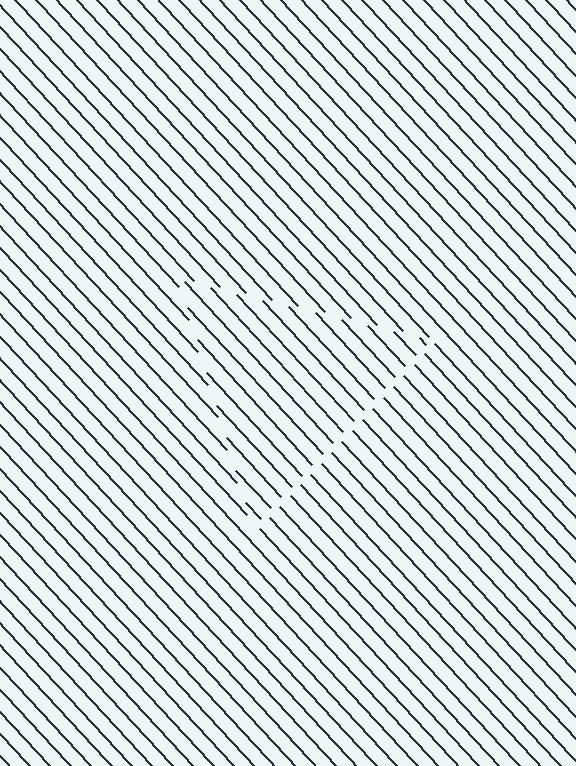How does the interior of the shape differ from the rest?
The interior of the shape contains the same grating, shifted by half a period — the contour is defined by the phase discontinuity where line-ends from the inner and outer gratings abut.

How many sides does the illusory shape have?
3 sides — the line-ends trace a triangle.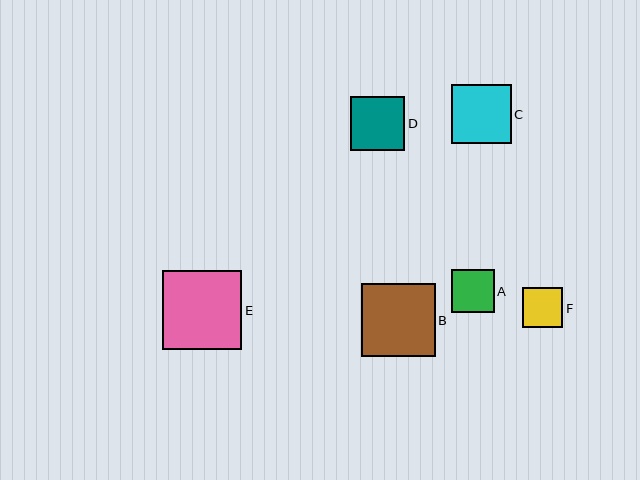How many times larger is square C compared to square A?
Square C is approximately 1.4 times the size of square A.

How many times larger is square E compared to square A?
Square E is approximately 1.8 times the size of square A.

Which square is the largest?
Square E is the largest with a size of approximately 79 pixels.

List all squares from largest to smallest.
From largest to smallest: E, B, C, D, A, F.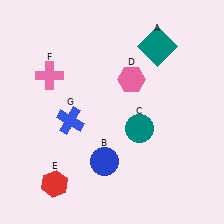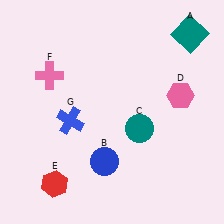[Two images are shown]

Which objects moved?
The objects that moved are: the teal square (A), the pink hexagon (D).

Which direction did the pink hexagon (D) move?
The pink hexagon (D) moved right.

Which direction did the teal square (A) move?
The teal square (A) moved right.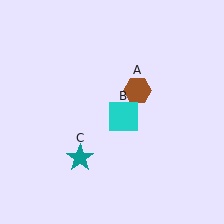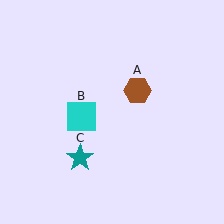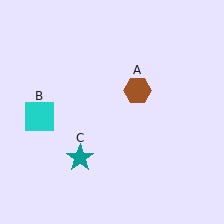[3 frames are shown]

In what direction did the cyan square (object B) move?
The cyan square (object B) moved left.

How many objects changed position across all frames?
1 object changed position: cyan square (object B).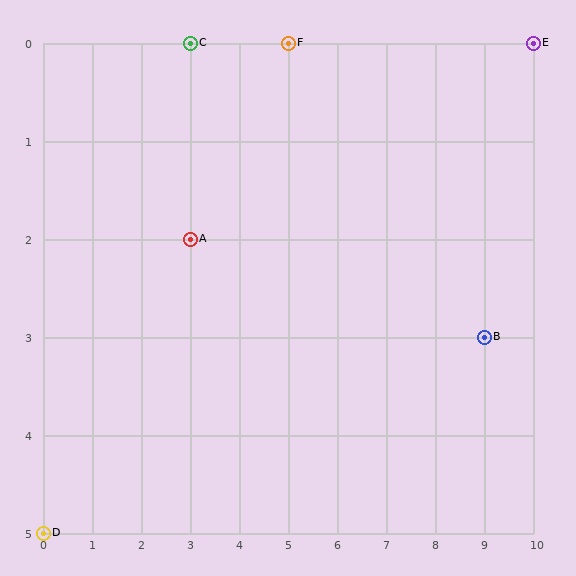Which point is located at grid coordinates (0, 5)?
Point D is at (0, 5).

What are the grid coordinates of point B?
Point B is at grid coordinates (9, 3).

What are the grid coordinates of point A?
Point A is at grid coordinates (3, 2).